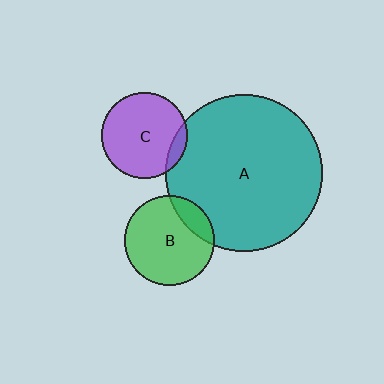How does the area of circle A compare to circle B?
Approximately 3.0 times.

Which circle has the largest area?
Circle A (teal).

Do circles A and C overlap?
Yes.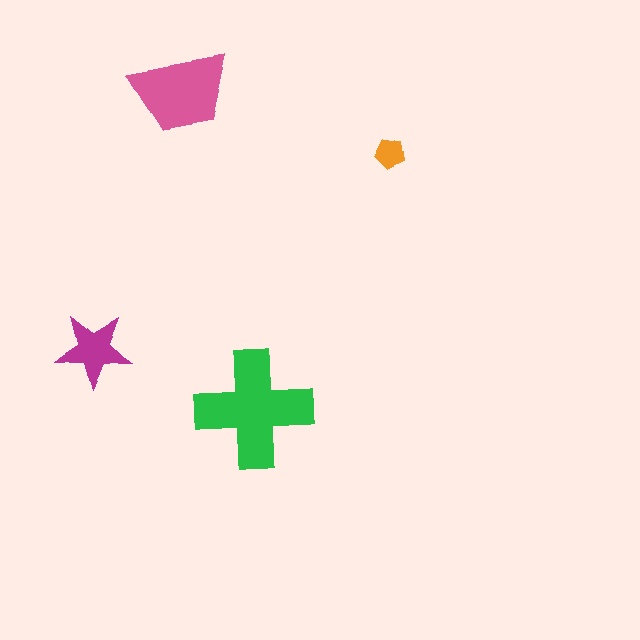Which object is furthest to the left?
The magenta star is leftmost.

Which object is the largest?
The green cross.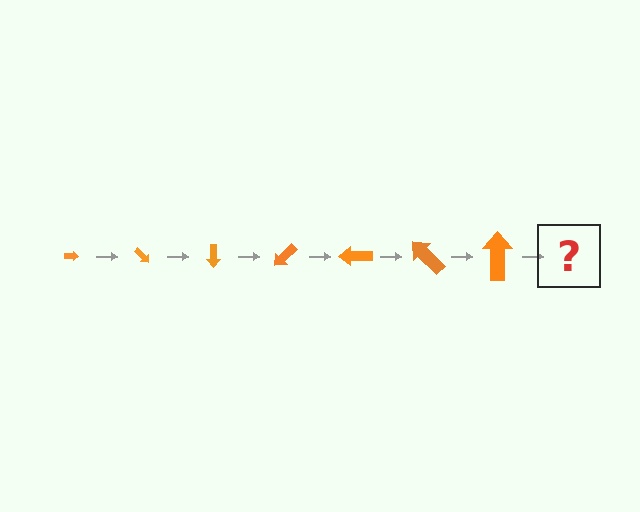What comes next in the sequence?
The next element should be an arrow, larger than the previous one and rotated 315 degrees from the start.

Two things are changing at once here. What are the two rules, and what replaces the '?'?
The two rules are that the arrow grows larger each step and it rotates 45 degrees each step. The '?' should be an arrow, larger than the previous one and rotated 315 degrees from the start.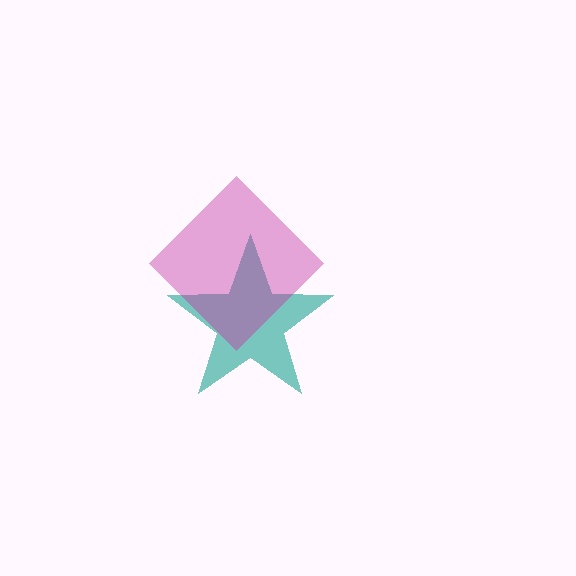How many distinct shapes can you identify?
There are 2 distinct shapes: a teal star, a magenta diamond.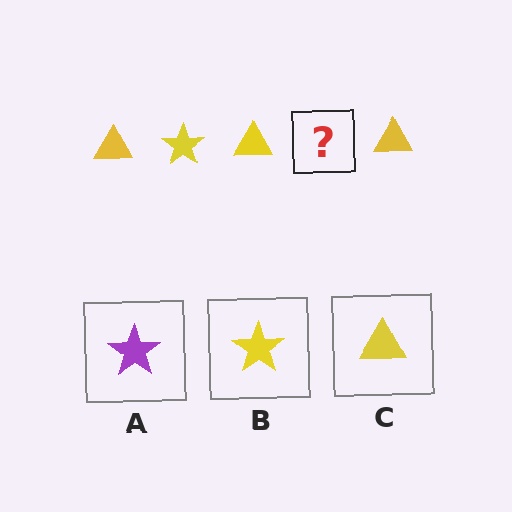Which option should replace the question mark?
Option B.